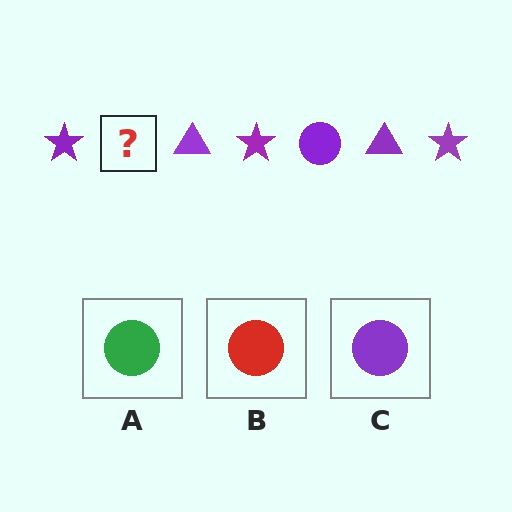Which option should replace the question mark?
Option C.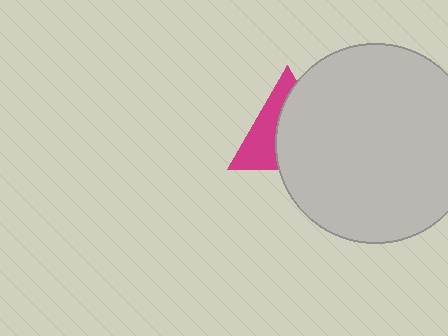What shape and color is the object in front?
The object in front is a light gray circle.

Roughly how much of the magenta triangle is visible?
A small part of it is visible (roughly 41%).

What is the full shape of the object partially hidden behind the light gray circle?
The partially hidden object is a magenta triangle.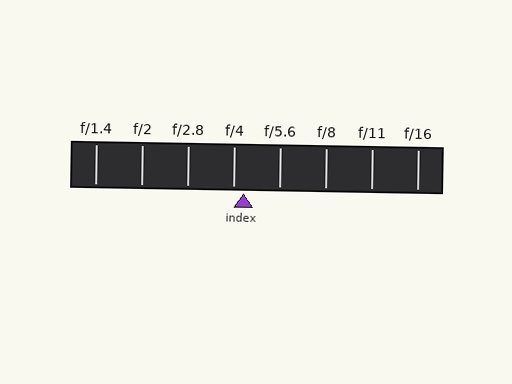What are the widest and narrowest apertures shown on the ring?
The widest aperture shown is f/1.4 and the narrowest is f/16.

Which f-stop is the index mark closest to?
The index mark is closest to f/4.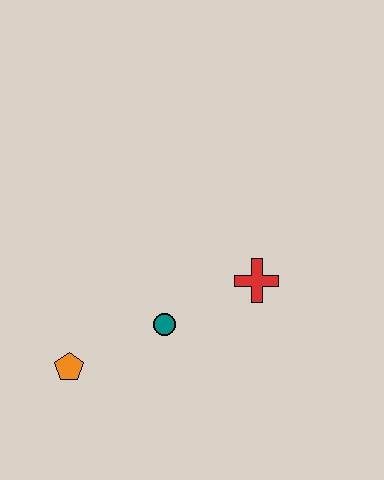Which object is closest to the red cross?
The teal circle is closest to the red cross.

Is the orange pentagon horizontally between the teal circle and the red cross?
No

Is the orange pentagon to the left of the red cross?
Yes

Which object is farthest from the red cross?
The orange pentagon is farthest from the red cross.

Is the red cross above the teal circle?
Yes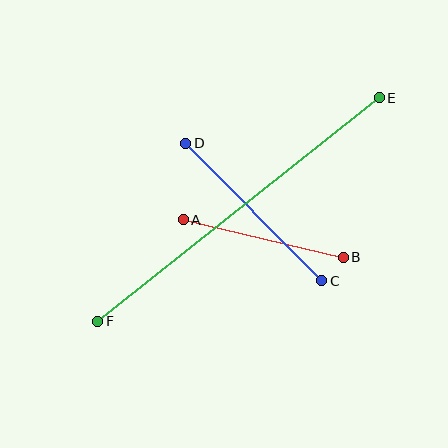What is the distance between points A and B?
The distance is approximately 164 pixels.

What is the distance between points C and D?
The distance is approximately 193 pixels.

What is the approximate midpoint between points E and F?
The midpoint is at approximately (238, 209) pixels.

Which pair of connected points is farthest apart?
Points E and F are farthest apart.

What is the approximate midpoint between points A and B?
The midpoint is at approximately (263, 239) pixels.